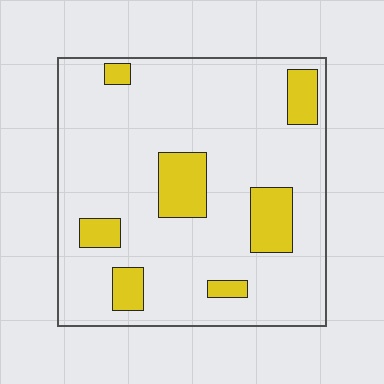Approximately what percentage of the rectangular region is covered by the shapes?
Approximately 15%.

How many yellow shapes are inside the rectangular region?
7.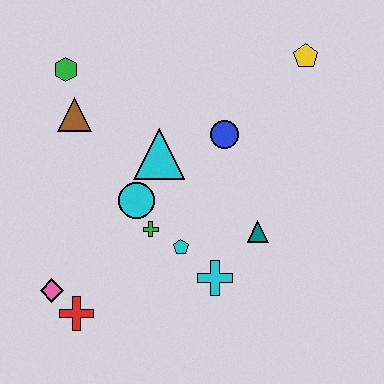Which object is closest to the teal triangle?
The cyan cross is closest to the teal triangle.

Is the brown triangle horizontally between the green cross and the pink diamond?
Yes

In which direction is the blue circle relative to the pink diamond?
The blue circle is to the right of the pink diamond.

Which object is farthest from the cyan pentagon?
The yellow pentagon is farthest from the cyan pentagon.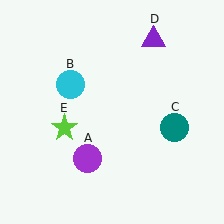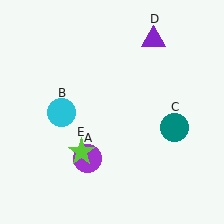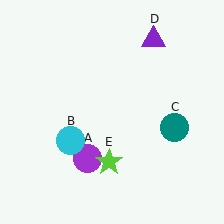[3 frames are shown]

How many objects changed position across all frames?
2 objects changed position: cyan circle (object B), lime star (object E).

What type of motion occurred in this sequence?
The cyan circle (object B), lime star (object E) rotated counterclockwise around the center of the scene.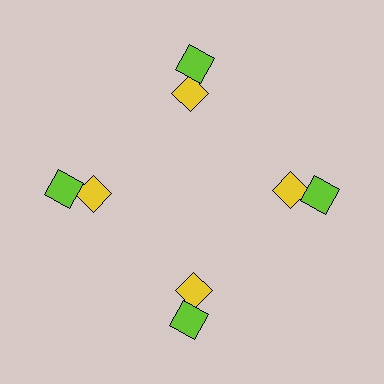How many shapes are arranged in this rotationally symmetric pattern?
There are 8 shapes, arranged in 4 groups of 2.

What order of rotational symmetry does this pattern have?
This pattern has 4-fold rotational symmetry.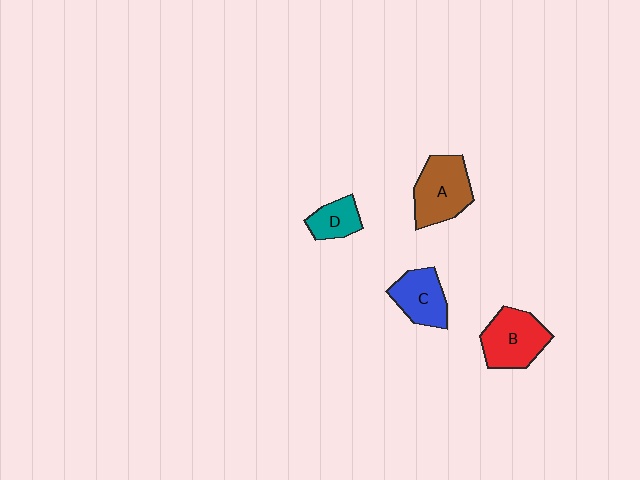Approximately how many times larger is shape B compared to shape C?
Approximately 1.3 times.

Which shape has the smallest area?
Shape D (teal).